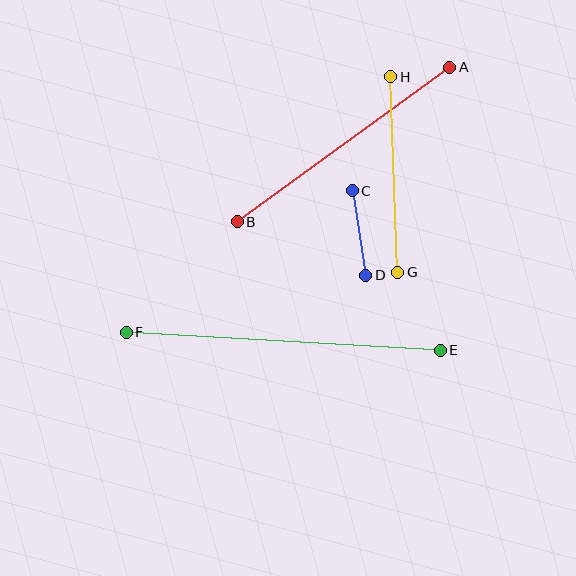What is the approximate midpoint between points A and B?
The midpoint is at approximately (343, 144) pixels.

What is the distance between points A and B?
The distance is approximately 263 pixels.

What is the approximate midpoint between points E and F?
The midpoint is at approximately (283, 341) pixels.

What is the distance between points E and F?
The distance is approximately 315 pixels.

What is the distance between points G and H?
The distance is approximately 196 pixels.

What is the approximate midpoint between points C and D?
The midpoint is at approximately (359, 233) pixels.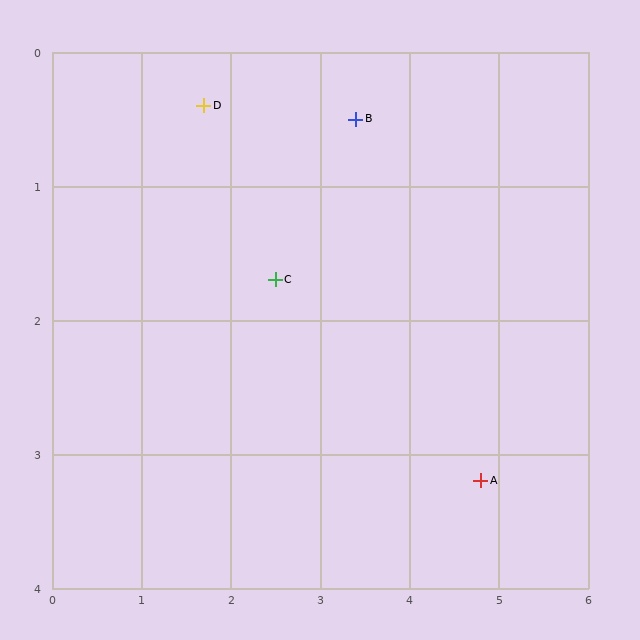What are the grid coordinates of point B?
Point B is at approximately (3.4, 0.5).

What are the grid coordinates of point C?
Point C is at approximately (2.5, 1.7).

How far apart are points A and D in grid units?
Points A and D are about 4.2 grid units apart.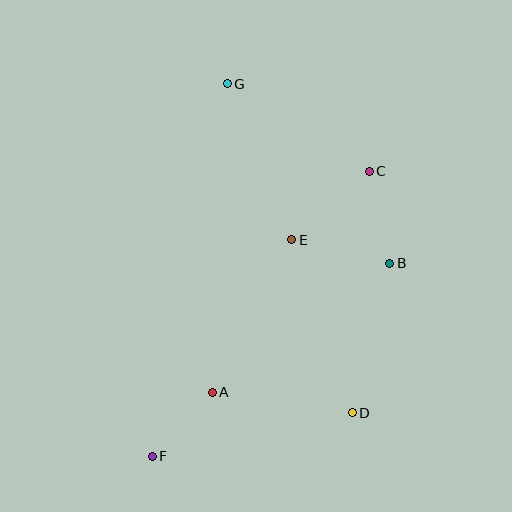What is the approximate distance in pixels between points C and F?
The distance between C and F is approximately 358 pixels.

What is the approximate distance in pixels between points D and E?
The distance between D and E is approximately 183 pixels.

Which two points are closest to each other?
Points A and F are closest to each other.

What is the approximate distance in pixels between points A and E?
The distance between A and E is approximately 172 pixels.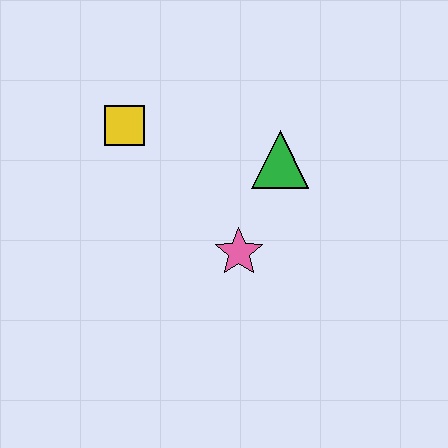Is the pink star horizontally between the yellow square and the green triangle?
Yes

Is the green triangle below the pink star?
No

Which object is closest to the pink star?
The green triangle is closest to the pink star.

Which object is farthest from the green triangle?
The yellow square is farthest from the green triangle.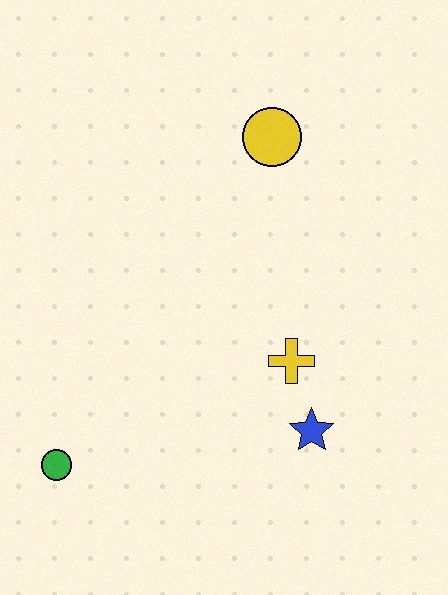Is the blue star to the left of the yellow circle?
No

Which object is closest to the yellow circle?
The yellow cross is closest to the yellow circle.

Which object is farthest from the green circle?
The yellow circle is farthest from the green circle.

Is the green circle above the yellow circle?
No